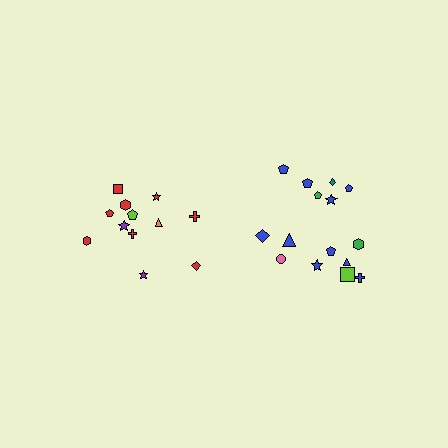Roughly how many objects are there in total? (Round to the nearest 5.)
Roughly 25 objects in total.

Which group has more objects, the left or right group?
The right group.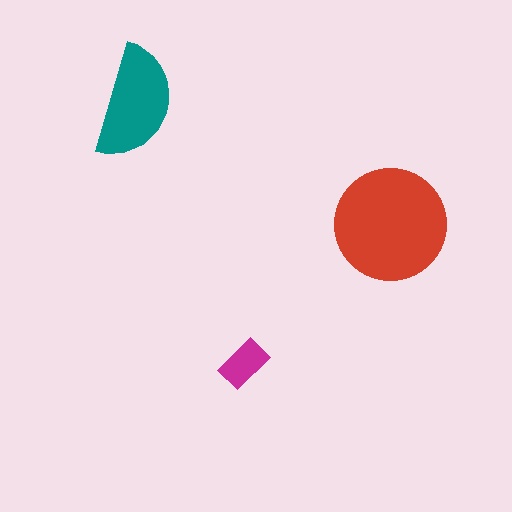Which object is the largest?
The red circle.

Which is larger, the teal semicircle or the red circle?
The red circle.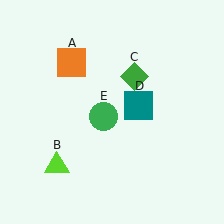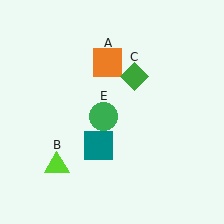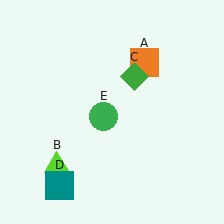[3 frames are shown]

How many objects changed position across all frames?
2 objects changed position: orange square (object A), teal square (object D).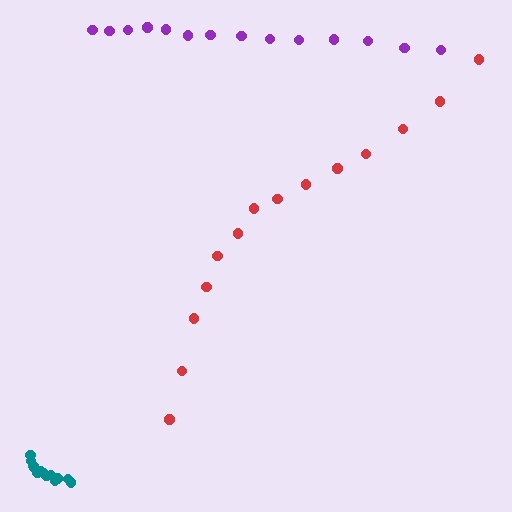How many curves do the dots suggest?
There are 3 distinct paths.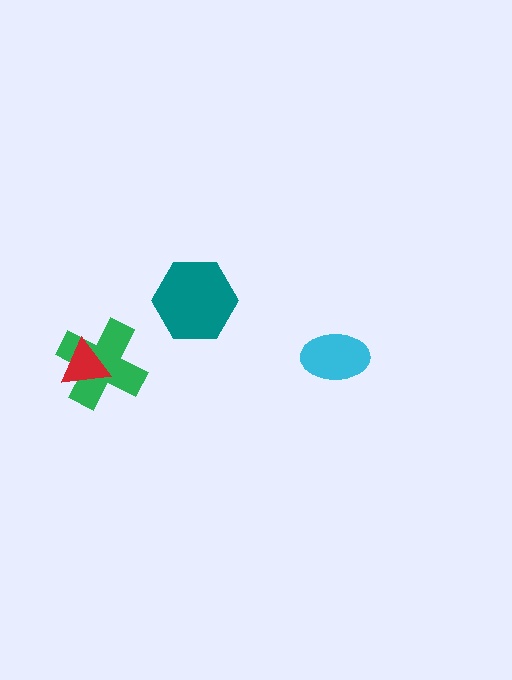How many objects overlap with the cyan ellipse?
0 objects overlap with the cyan ellipse.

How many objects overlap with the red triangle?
1 object overlaps with the red triangle.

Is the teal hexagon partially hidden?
No, no other shape covers it.